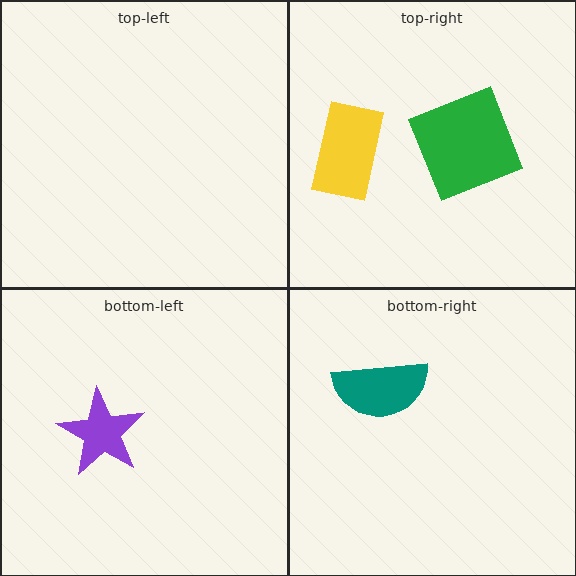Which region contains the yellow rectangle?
The top-right region.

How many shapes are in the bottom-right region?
1.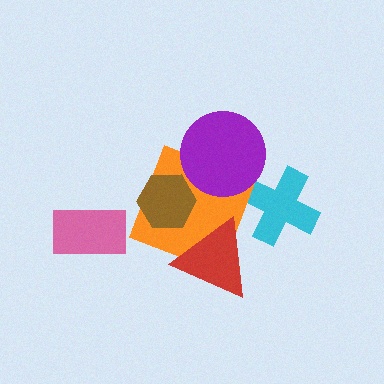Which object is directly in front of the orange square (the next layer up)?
The brown hexagon is directly in front of the orange square.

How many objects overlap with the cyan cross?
0 objects overlap with the cyan cross.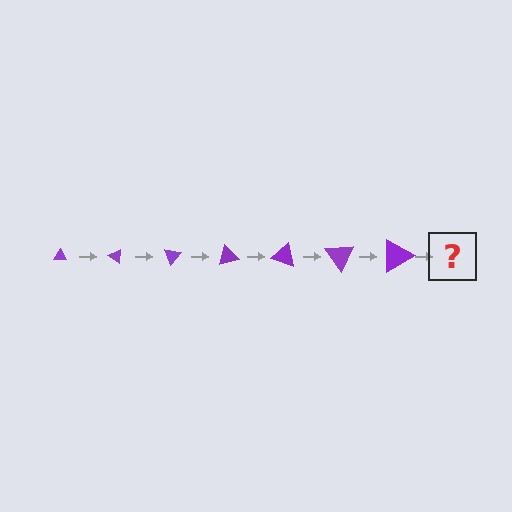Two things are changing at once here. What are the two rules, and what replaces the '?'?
The two rules are that the triangle grows larger each step and it rotates 35 degrees each step. The '?' should be a triangle, larger than the previous one and rotated 245 degrees from the start.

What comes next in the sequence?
The next element should be a triangle, larger than the previous one and rotated 245 degrees from the start.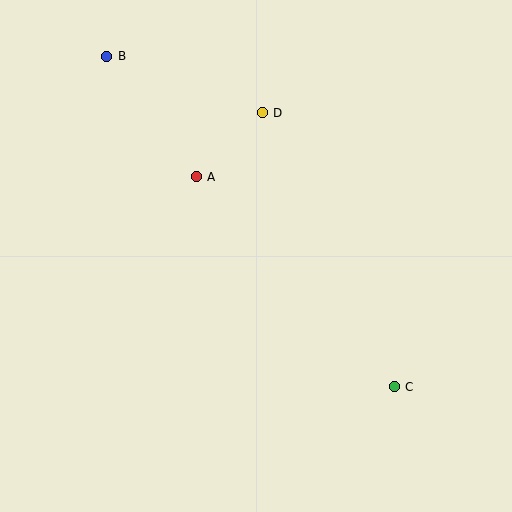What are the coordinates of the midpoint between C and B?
The midpoint between C and B is at (251, 221).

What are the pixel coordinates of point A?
Point A is at (196, 177).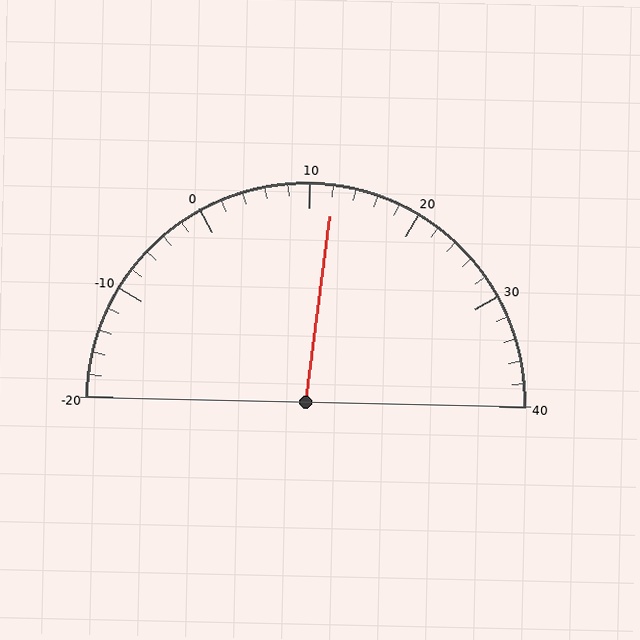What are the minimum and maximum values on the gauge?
The gauge ranges from -20 to 40.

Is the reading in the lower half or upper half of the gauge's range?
The reading is in the upper half of the range (-20 to 40).